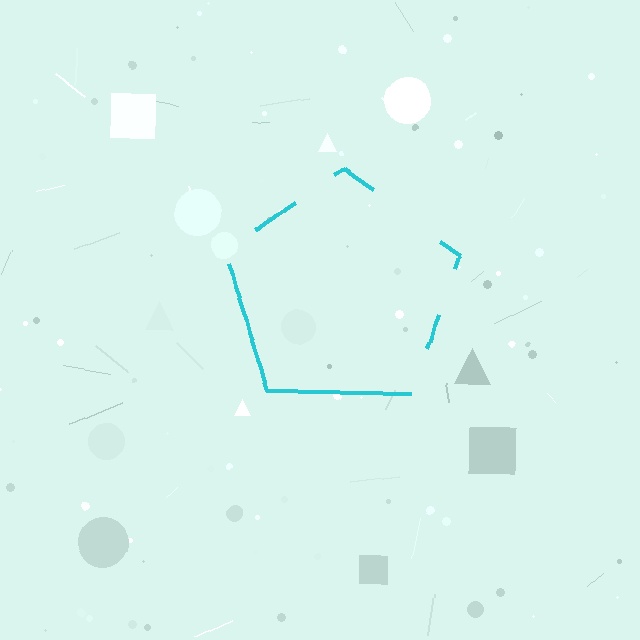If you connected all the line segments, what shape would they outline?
They would outline a pentagon.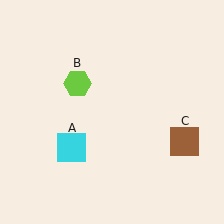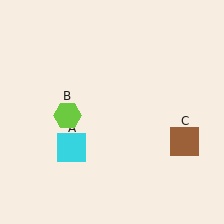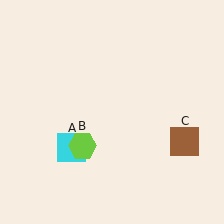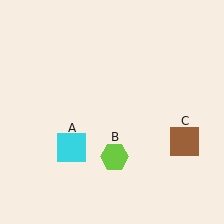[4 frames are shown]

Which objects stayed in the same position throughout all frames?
Cyan square (object A) and brown square (object C) remained stationary.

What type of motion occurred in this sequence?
The lime hexagon (object B) rotated counterclockwise around the center of the scene.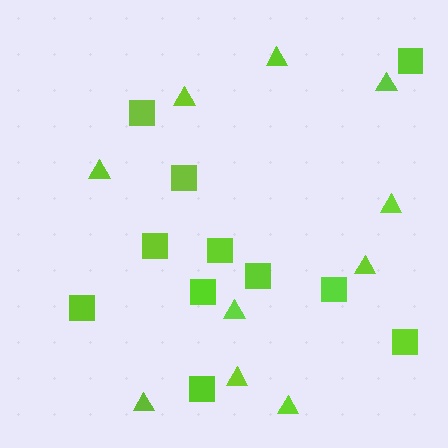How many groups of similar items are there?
There are 2 groups: one group of triangles (10) and one group of squares (11).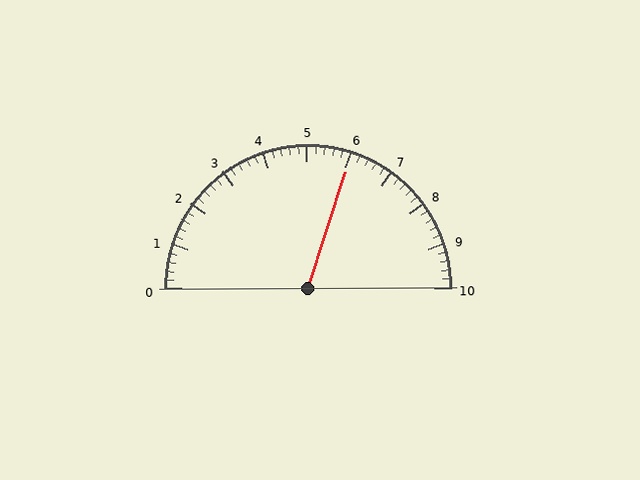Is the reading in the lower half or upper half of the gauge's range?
The reading is in the upper half of the range (0 to 10).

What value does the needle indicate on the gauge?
The needle indicates approximately 6.0.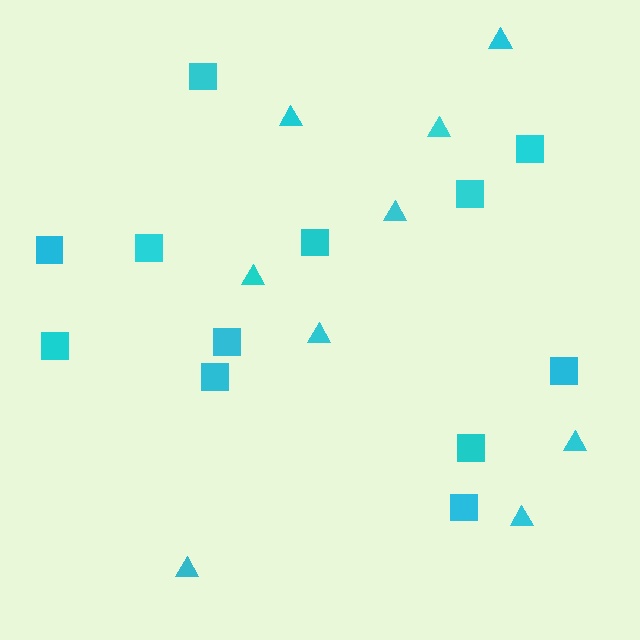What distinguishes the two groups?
There are 2 groups: one group of triangles (9) and one group of squares (12).